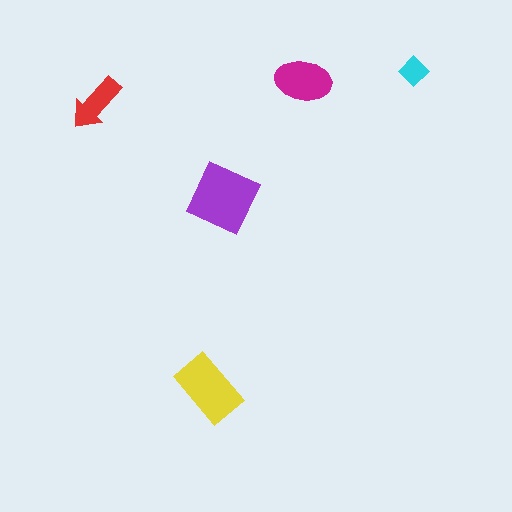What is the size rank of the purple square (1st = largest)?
1st.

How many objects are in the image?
There are 5 objects in the image.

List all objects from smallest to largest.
The cyan diamond, the red arrow, the magenta ellipse, the yellow rectangle, the purple square.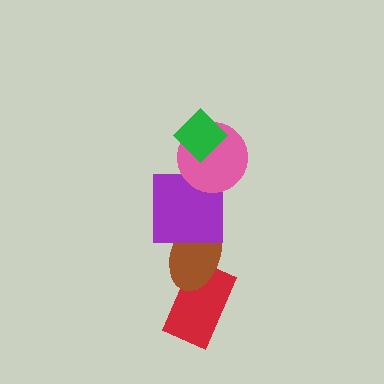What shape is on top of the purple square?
The pink circle is on top of the purple square.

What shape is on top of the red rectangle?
The brown ellipse is on top of the red rectangle.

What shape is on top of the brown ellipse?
The purple square is on top of the brown ellipse.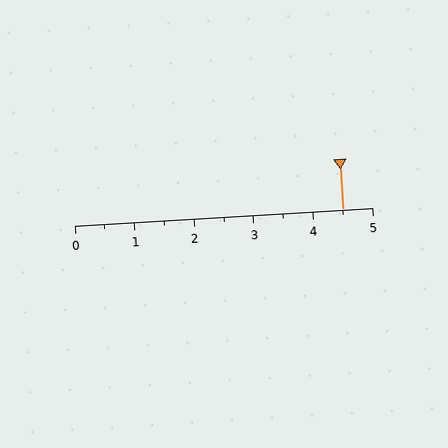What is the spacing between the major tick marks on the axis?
The major ticks are spaced 1 apart.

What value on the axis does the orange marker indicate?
The marker indicates approximately 4.5.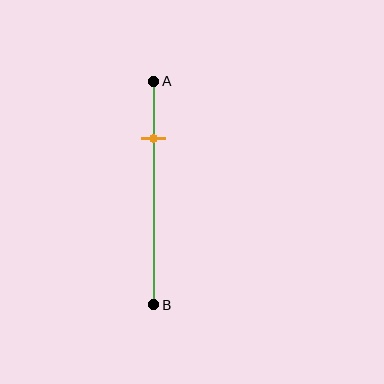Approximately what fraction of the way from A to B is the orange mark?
The orange mark is approximately 25% of the way from A to B.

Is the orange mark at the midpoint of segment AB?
No, the mark is at about 25% from A, not at the 50% midpoint.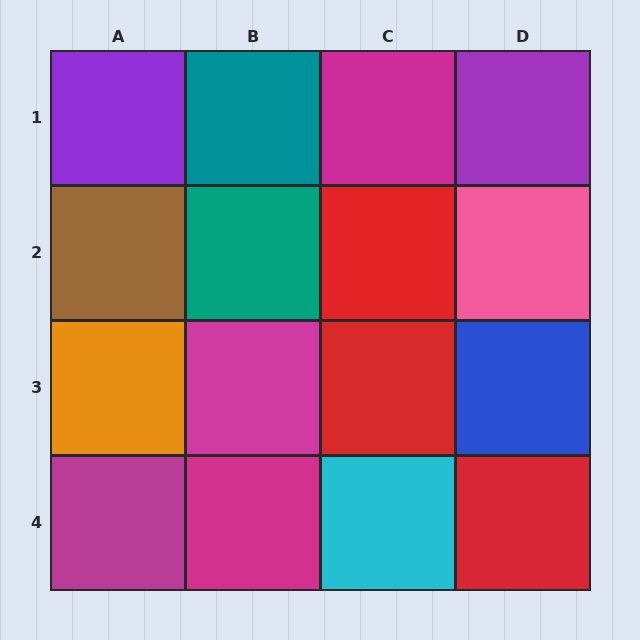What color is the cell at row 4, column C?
Cyan.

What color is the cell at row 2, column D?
Pink.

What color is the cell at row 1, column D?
Purple.